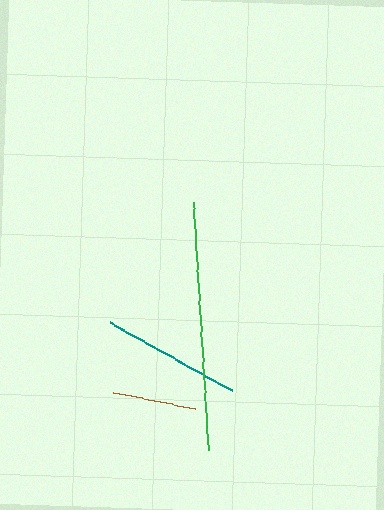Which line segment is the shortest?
The brown line is the shortest at approximately 83 pixels.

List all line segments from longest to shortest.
From longest to shortest: green, teal, brown.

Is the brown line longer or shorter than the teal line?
The teal line is longer than the brown line.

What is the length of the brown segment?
The brown segment is approximately 83 pixels long.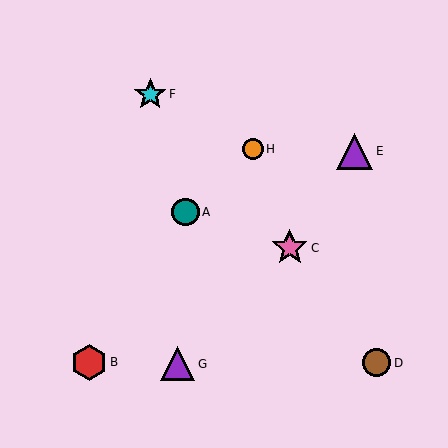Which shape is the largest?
The pink star (labeled C) is the largest.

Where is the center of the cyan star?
The center of the cyan star is at (150, 94).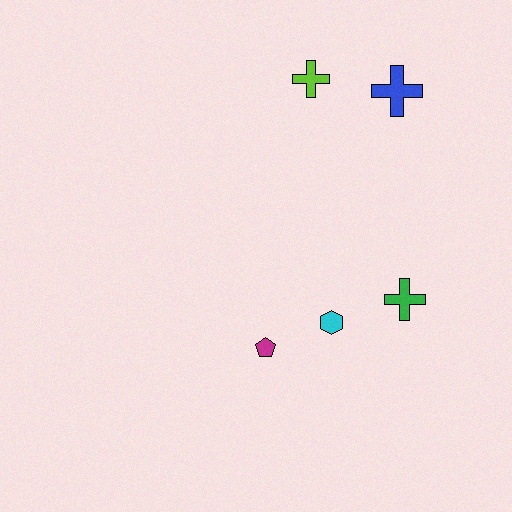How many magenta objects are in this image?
There is 1 magenta object.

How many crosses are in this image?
There are 3 crosses.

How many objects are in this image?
There are 5 objects.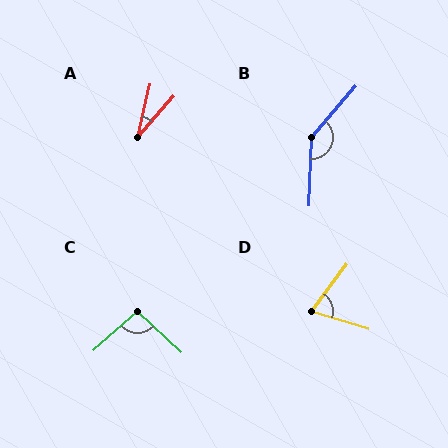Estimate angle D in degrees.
Approximately 70 degrees.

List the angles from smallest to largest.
A (28°), D (70°), C (96°), B (142°).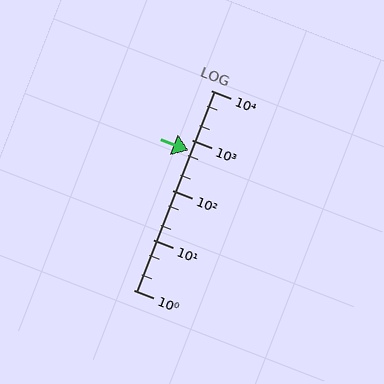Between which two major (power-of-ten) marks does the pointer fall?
The pointer is between 100 and 1000.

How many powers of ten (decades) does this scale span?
The scale spans 4 decades, from 1 to 10000.